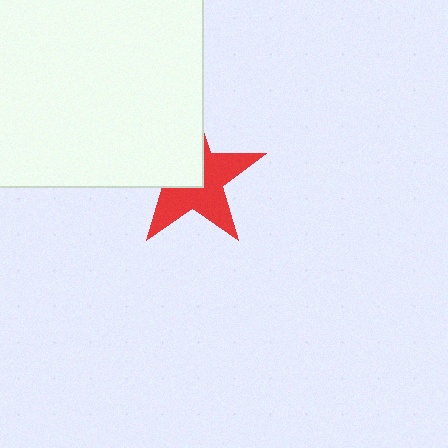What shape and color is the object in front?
The object in front is a white square.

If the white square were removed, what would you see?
You would see the complete red star.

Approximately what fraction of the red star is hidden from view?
Roughly 43% of the red star is hidden behind the white square.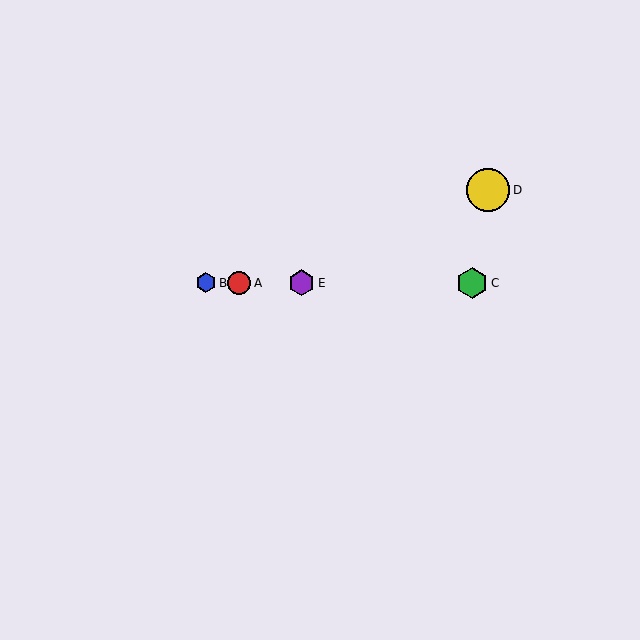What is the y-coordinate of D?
Object D is at y≈190.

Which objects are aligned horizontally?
Objects A, B, C, E are aligned horizontally.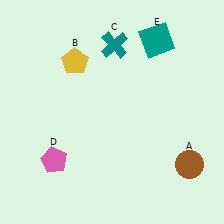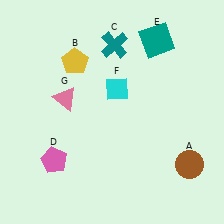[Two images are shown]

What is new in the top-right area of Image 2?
A cyan diamond (F) was added in the top-right area of Image 2.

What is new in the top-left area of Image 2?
A pink triangle (G) was added in the top-left area of Image 2.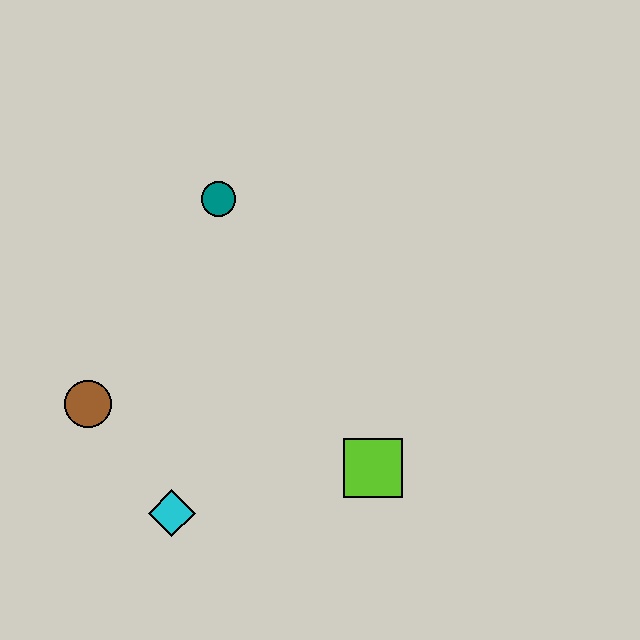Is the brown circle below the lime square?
No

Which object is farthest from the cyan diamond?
The teal circle is farthest from the cyan diamond.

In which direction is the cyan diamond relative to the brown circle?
The cyan diamond is below the brown circle.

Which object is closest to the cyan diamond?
The brown circle is closest to the cyan diamond.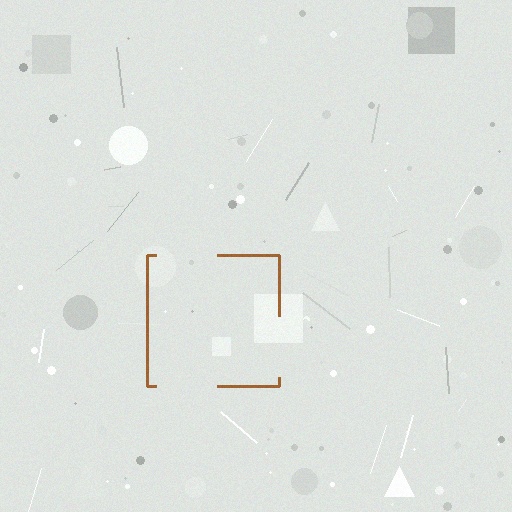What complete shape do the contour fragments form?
The contour fragments form a square.